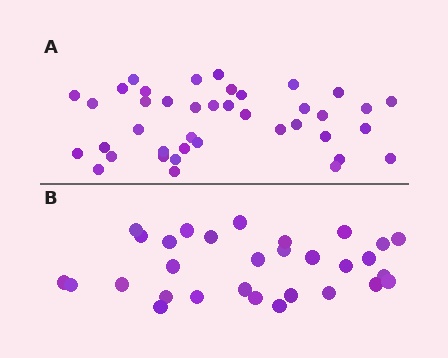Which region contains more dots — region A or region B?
Region A (the top region) has more dots.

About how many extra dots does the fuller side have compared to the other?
Region A has roughly 10 or so more dots than region B.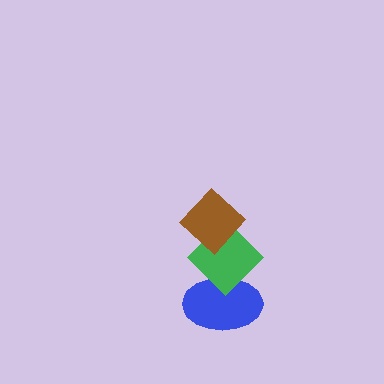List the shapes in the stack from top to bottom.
From top to bottom: the brown diamond, the green diamond, the blue ellipse.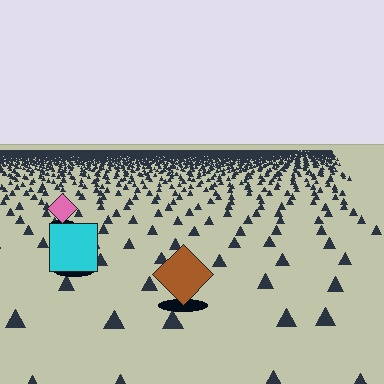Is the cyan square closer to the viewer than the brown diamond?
No. The brown diamond is closer — you can tell from the texture gradient: the ground texture is coarser near it.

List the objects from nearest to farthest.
From nearest to farthest: the brown diamond, the cyan square, the pink diamond.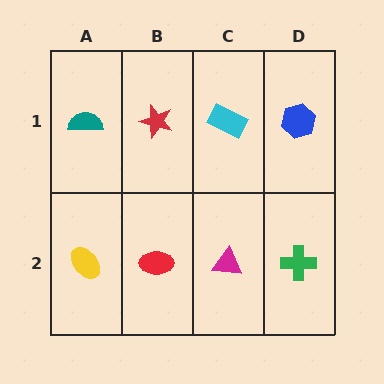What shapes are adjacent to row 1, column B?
A red ellipse (row 2, column B), a teal semicircle (row 1, column A), a cyan rectangle (row 1, column C).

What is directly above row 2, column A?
A teal semicircle.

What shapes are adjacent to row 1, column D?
A green cross (row 2, column D), a cyan rectangle (row 1, column C).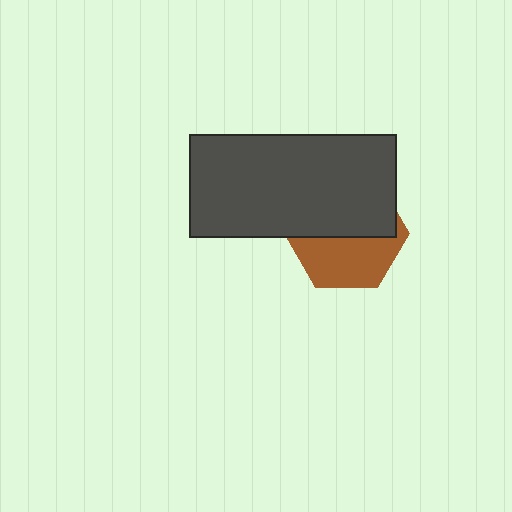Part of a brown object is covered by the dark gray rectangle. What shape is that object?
It is a hexagon.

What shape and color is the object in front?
The object in front is a dark gray rectangle.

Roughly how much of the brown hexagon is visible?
About half of it is visible (roughly 47%).